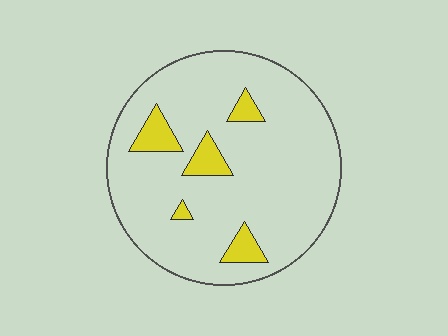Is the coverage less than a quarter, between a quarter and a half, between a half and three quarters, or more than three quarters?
Less than a quarter.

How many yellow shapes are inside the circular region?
5.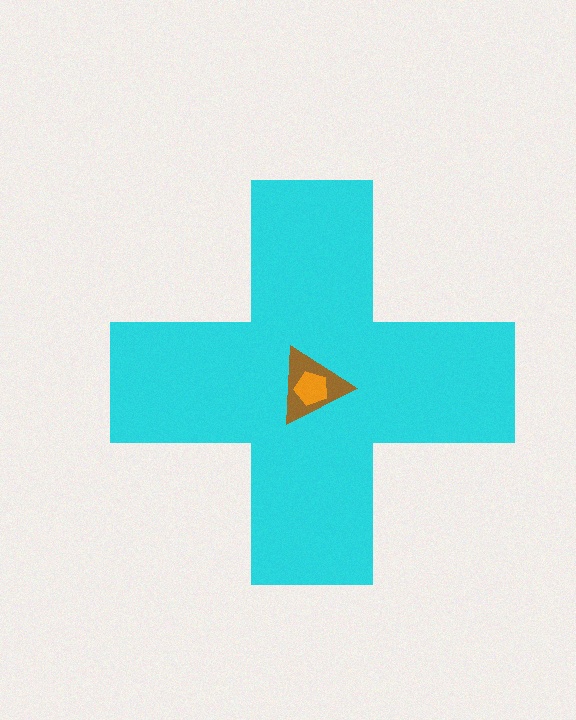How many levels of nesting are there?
3.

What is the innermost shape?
The orange pentagon.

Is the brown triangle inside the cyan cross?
Yes.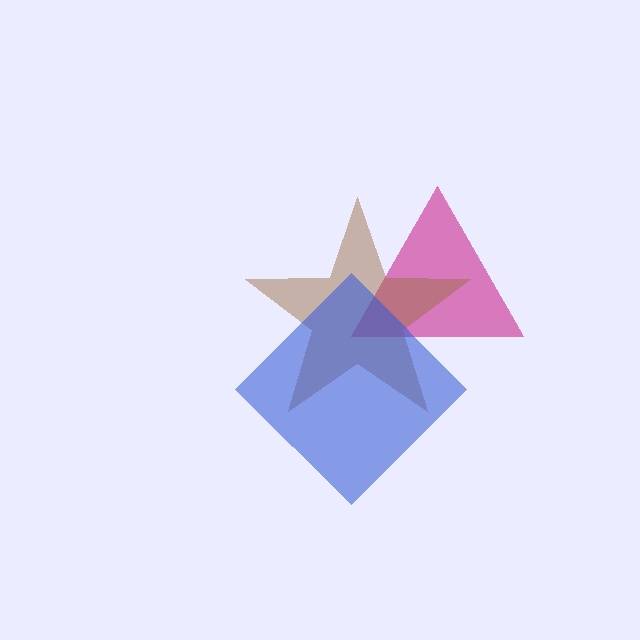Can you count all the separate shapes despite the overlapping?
Yes, there are 3 separate shapes.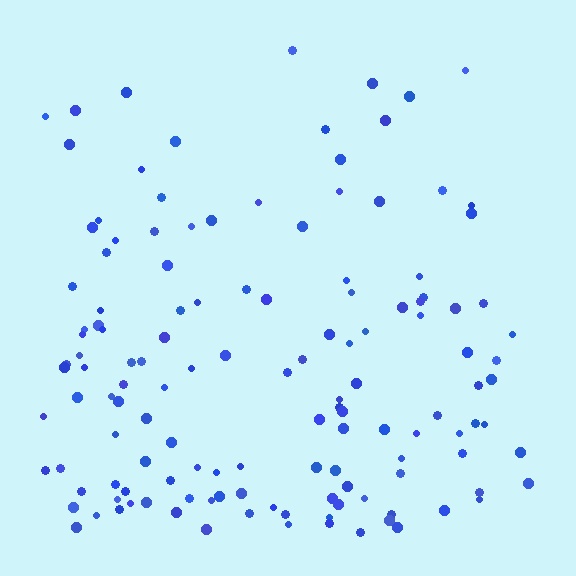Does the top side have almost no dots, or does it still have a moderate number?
Still a moderate number, just noticeably fewer than the bottom.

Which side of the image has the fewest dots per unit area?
The top.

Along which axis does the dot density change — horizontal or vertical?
Vertical.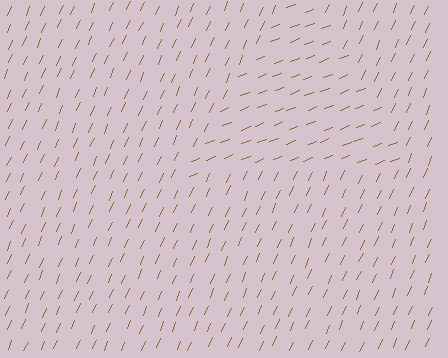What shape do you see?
I see a triangle.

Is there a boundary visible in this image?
Yes, there is a texture boundary formed by a change in line orientation.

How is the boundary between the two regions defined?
The boundary is defined purely by a change in line orientation (approximately 45 degrees difference). All lines are the same color and thickness.